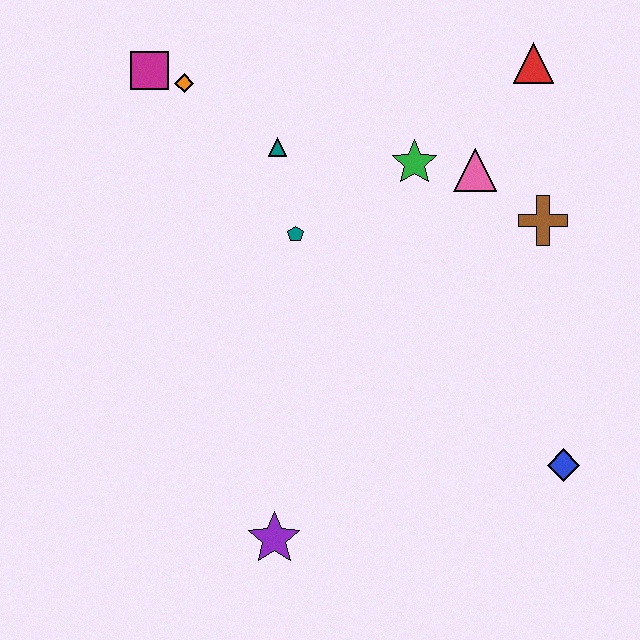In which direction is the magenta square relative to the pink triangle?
The magenta square is to the left of the pink triangle.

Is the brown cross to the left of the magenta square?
No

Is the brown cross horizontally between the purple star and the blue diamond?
Yes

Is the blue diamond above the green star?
No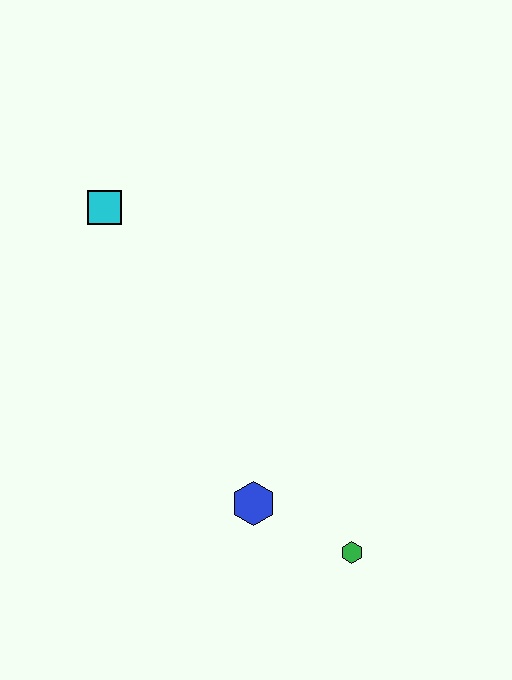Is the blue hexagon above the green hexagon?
Yes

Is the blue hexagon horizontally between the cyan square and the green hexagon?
Yes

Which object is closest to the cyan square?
The blue hexagon is closest to the cyan square.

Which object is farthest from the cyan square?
The green hexagon is farthest from the cyan square.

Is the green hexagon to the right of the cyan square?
Yes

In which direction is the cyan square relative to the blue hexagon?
The cyan square is above the blue hexagon.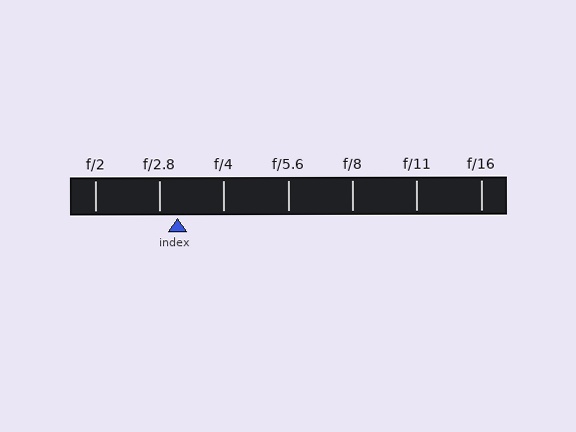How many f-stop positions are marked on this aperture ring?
There are 7 f-stop positions marked.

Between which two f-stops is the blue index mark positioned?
The index mark is between f/2.8 and f/4.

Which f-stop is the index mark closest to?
The index mark is closest to f/2.8.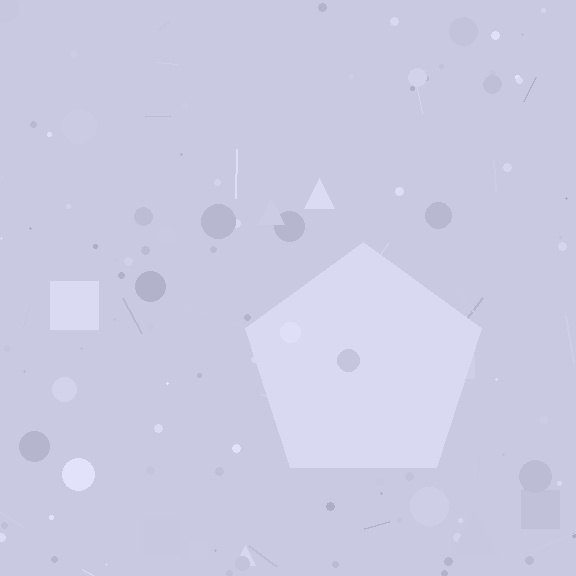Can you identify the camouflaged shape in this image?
The camouflaged shape is a pentagon.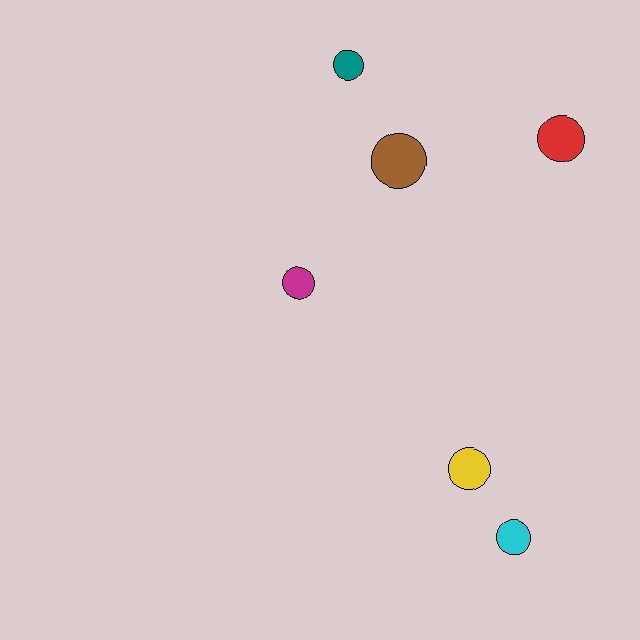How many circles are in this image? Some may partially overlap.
There are 6 circles.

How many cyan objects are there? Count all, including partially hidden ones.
There is 1 cyan object.